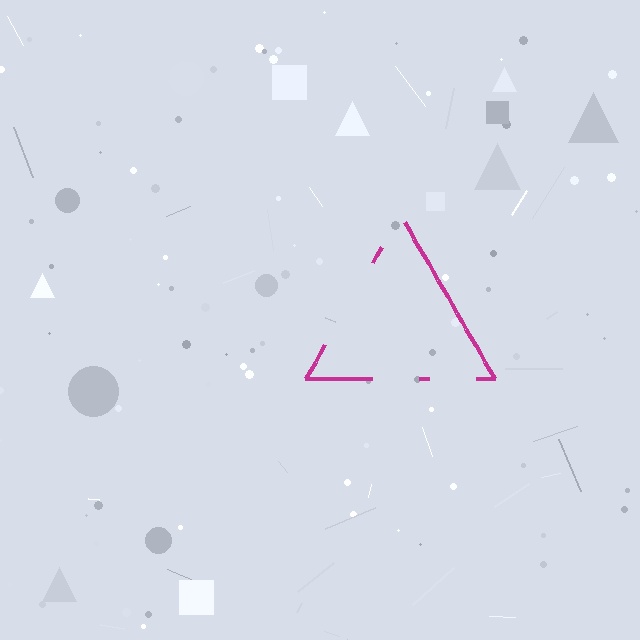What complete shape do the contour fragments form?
The contour fragments form a triangle.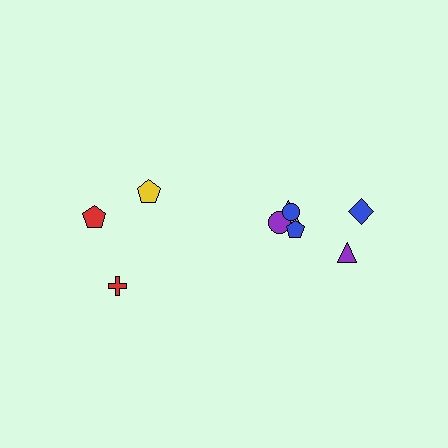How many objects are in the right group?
There are 6 objects.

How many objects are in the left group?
There are 3 objects.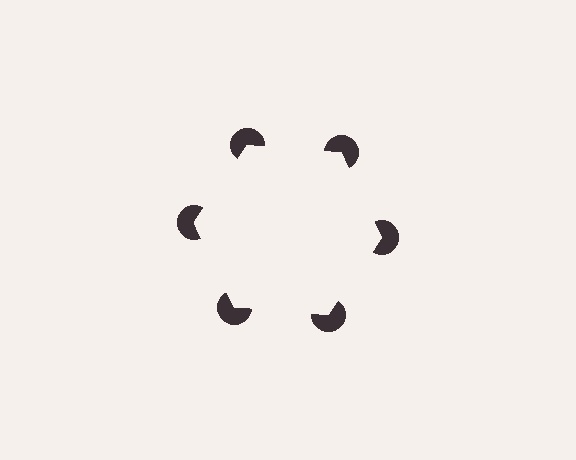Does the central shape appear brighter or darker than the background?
It typically appears slightly brighter than the background, even though no actual brightness change is drawn.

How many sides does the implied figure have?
6 sides.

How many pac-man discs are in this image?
There are 6 — one at each vertex of the illusory hexagon.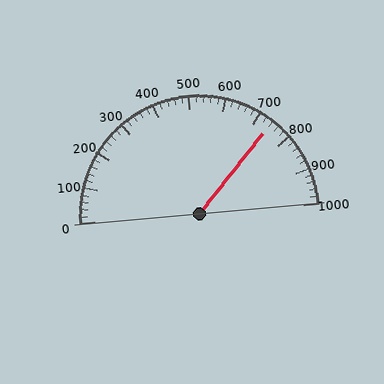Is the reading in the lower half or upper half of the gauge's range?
The reading is in the upper half of the range (0 to 1000).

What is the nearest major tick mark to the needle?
The nearest major tick mark is 700.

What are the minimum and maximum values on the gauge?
The gauge ranges from 0 to 1000.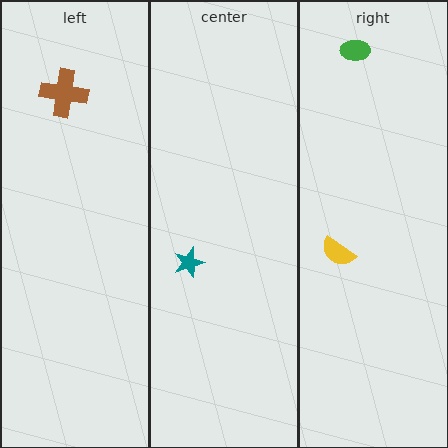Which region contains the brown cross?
The left region.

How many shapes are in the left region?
1.